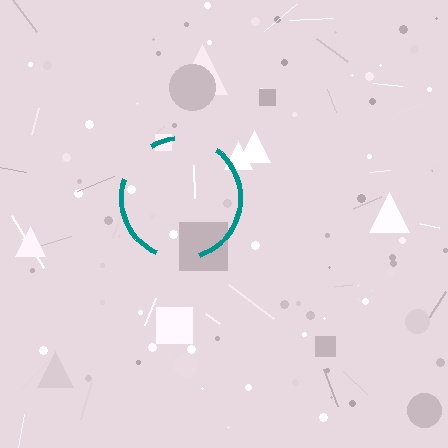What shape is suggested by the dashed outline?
The dashed outline suggests a circle.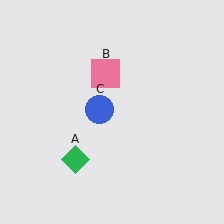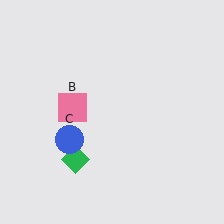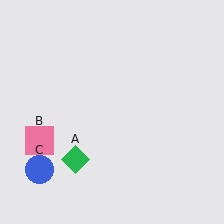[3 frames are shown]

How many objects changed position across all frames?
2 objects changed position: pink square (object B), blue circle (object C).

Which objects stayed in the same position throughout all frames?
Green diamond (object A) remained stationary.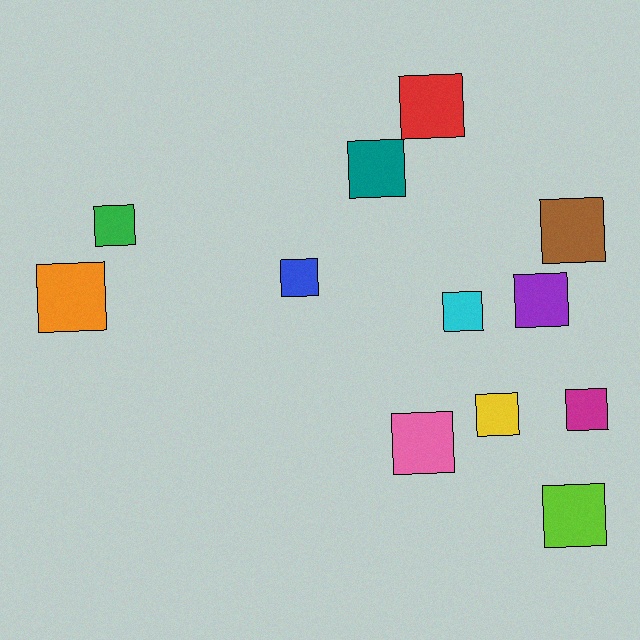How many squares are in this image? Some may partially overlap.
There are 12 squares.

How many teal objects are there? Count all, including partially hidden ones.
There is 1 teal object.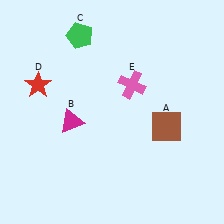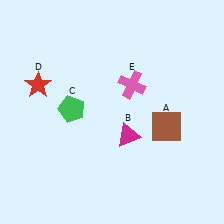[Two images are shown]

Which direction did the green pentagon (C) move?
The green pentagon (C) moved down.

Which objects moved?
The objects that moved are: the magenta triangle (B), the green pentagon (C).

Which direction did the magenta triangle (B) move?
The magenta triangle (B) moved right.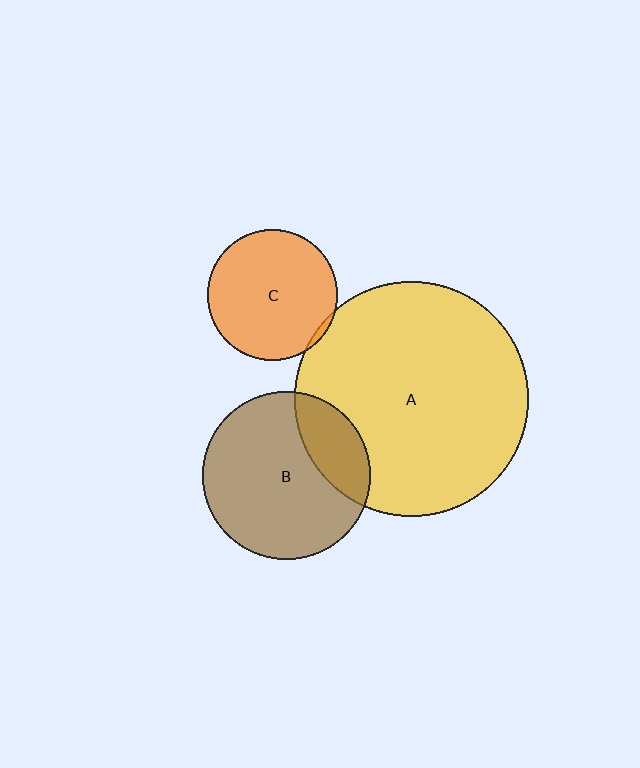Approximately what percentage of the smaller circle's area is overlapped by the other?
Approximately 25%.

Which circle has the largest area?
Circle A (yellow).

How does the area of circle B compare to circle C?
Approximately 1.7 times.